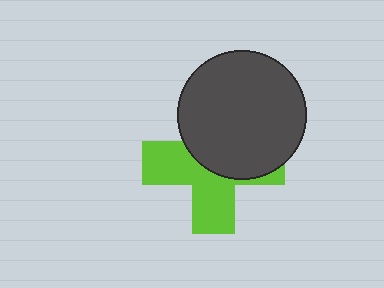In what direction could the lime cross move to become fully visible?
The lime cross could move down. That would shift it out from behind the dark gray circle entirely.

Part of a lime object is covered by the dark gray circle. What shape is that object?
It is a cross.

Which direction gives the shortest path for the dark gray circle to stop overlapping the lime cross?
Moving up gives the shortest separation.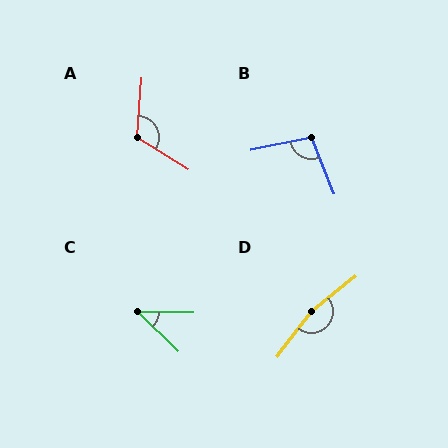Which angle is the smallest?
C, at approximately 44 degrees.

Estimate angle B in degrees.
Approximately 100 degrees.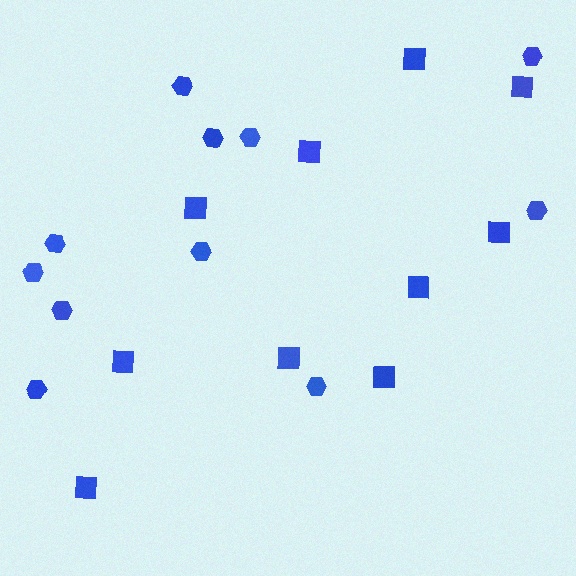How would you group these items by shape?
There are 2 groups: one group of squares (10) and one group of hexagons (11).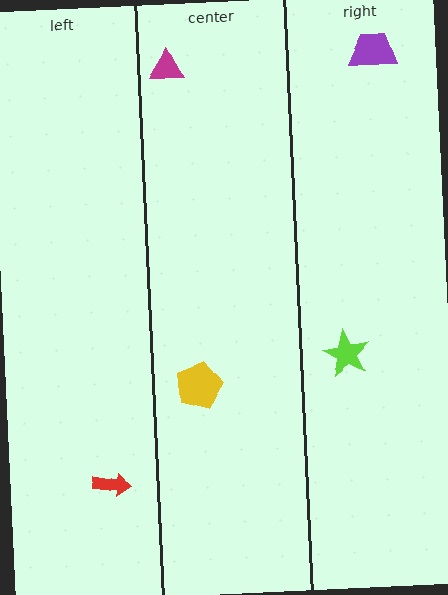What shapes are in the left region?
The red arrow.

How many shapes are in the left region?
1.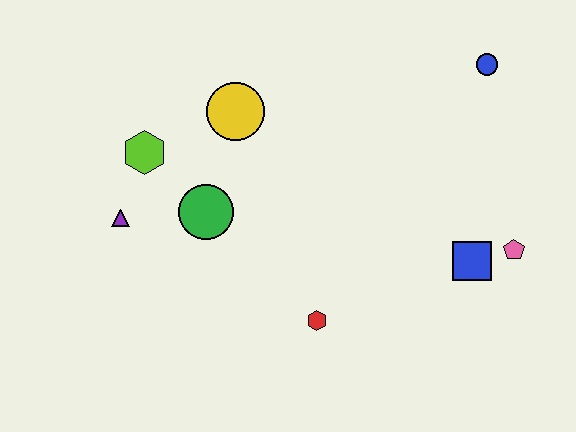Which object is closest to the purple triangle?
The lime hexagon is closest to the purple triangle.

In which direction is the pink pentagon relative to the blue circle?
The pink pentagon is below the blue circle.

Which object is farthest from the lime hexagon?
The pink pentagon is farthest from the lime hexagon.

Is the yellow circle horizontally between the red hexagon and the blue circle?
No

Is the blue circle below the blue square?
No